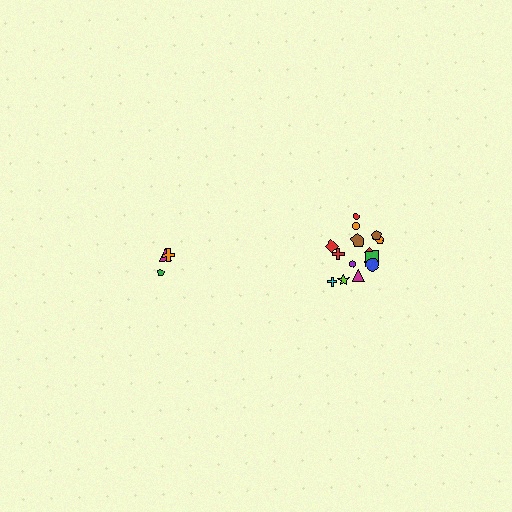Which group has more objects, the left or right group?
The right group.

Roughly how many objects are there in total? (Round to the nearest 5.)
Roughly 20 objects in total.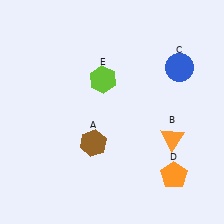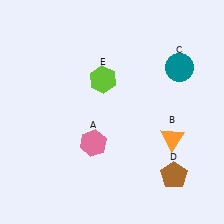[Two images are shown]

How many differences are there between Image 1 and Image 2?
There are 3 differences between the two images.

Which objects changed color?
A changed from brown to pink. C changed from blue to teal. D changed from orange to brown.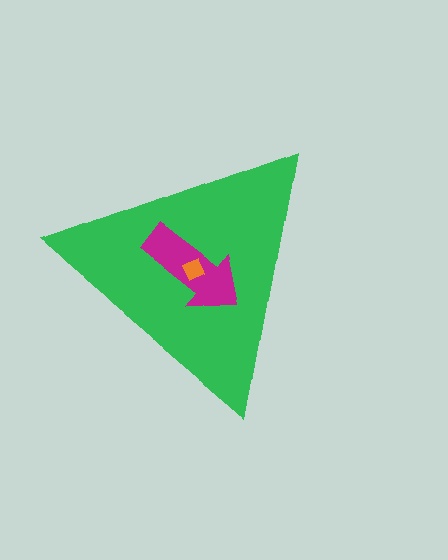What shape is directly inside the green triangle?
The magenta arrow.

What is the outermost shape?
The green triangle.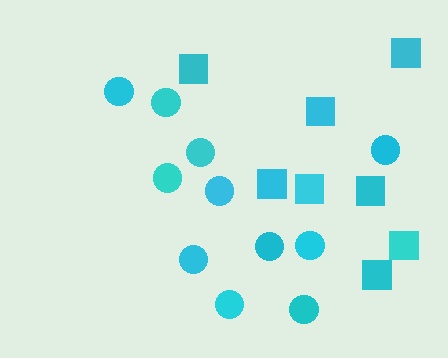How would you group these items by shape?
There are 2 groups: one group of squares (8) and one group of circles (11).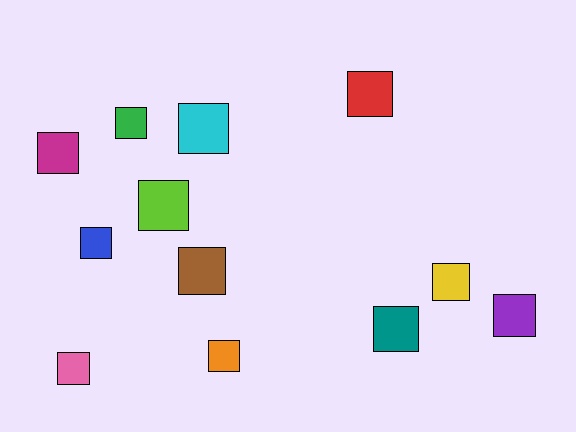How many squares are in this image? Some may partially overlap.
There are 12 squares.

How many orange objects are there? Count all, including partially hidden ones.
There is 1 orange object.